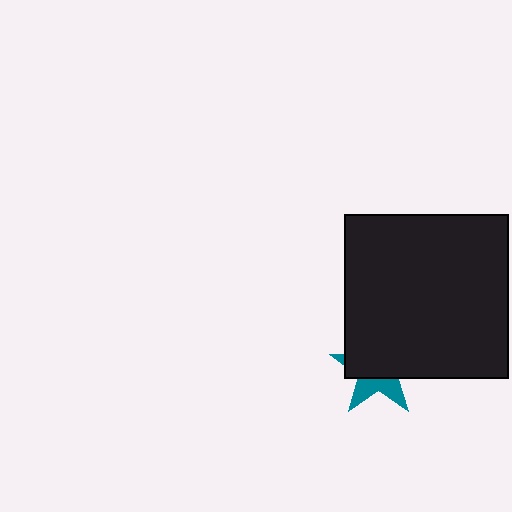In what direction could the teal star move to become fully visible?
The teal star could move down. That would shift it out from behind the black square entirely.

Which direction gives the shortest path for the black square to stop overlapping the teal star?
Moving up gives the shortest separation.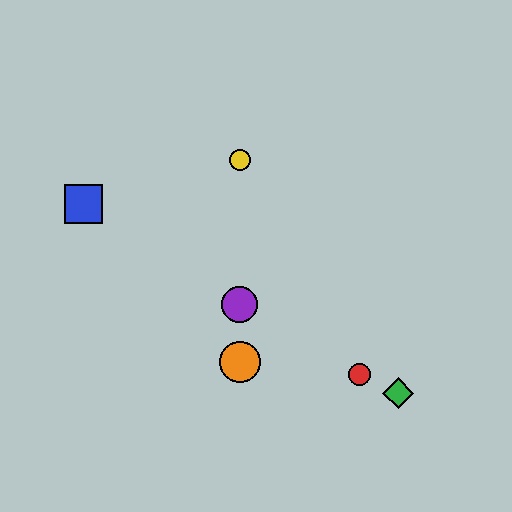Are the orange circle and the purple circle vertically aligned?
Yes, both are at x≈240.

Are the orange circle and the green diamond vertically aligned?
No, the orange circle is at x≈240 and the green diamond is at x≈398.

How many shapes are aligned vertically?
3 shapes (the yellow circle, the purple circle, the orange circle) are aligned vertically.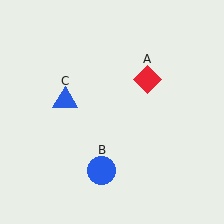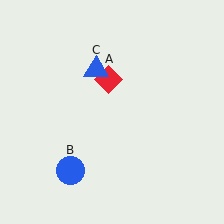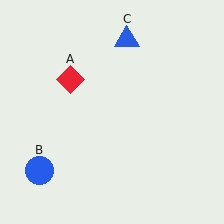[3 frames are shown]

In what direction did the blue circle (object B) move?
The blue circle (object B) moved left.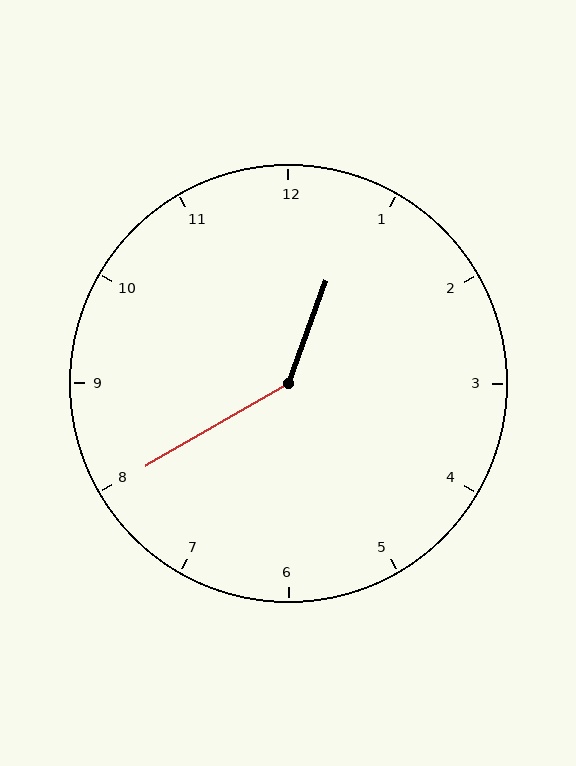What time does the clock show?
12:40.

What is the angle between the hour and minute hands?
Approximately 140 degrees.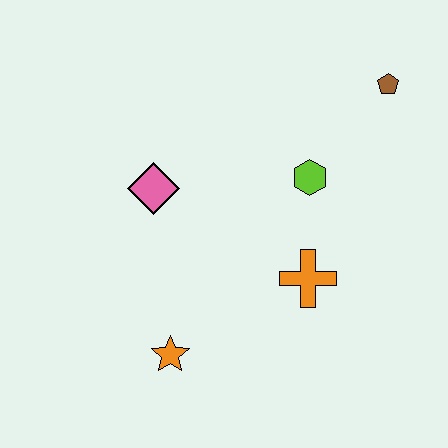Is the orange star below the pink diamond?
Yes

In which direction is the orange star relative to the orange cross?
The orange star is to the left of the orange cross.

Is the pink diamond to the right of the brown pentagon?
No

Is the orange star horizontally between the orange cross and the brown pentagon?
No